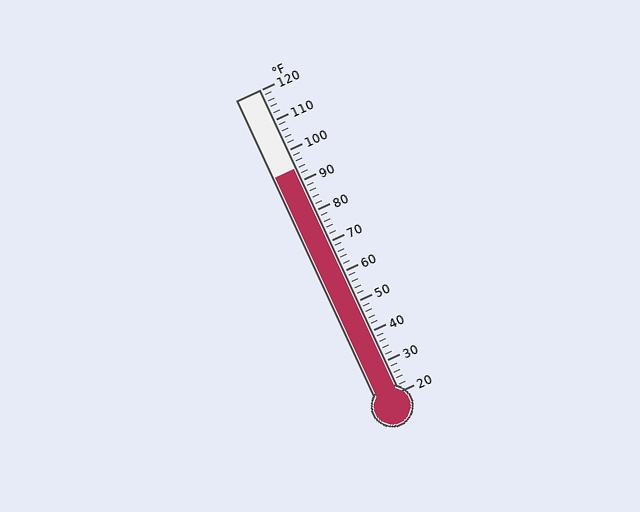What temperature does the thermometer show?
The thermometer shows approximately 94°F.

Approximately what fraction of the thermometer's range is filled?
The thermometer is filled to approximately 75% of its range.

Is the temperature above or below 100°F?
The temperature is below 100°F.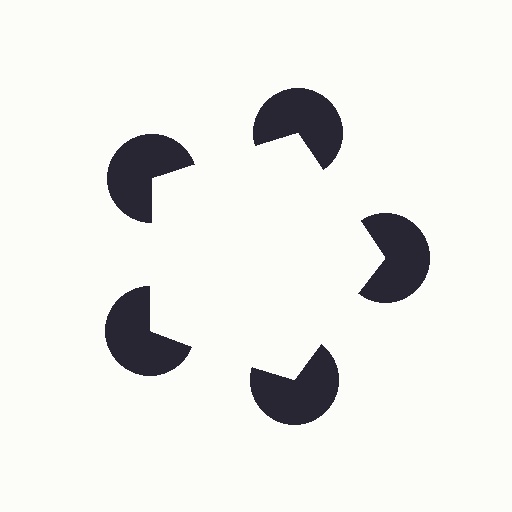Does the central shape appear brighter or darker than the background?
It typically appears slightly brighter than the background, even though no actual brightness change is drawn.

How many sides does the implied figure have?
5 sides.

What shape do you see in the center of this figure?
An illusory pentagon — its edges are inferred from the aligned wedge cuts in the pac-man discs, not physically drawn.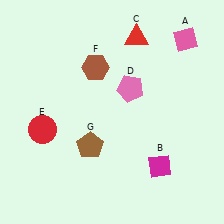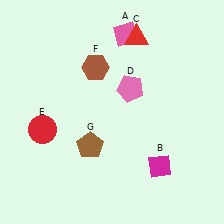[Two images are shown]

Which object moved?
The pink diamond (A) moved left.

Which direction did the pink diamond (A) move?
The pink diamond (A) moved left.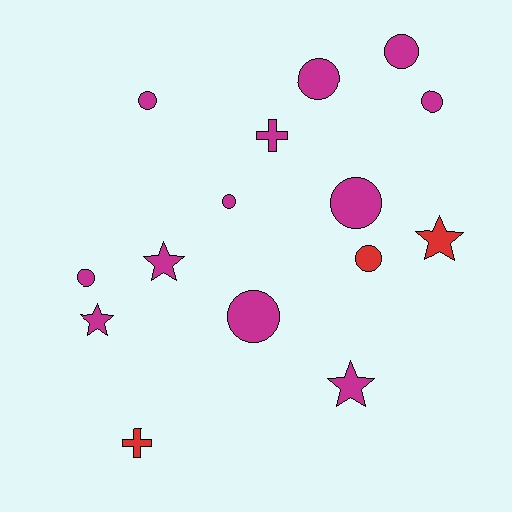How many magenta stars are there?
There are 3 magenta stars.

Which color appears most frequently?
Magenta, with 12 objects.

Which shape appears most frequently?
Circle, with 9 objects.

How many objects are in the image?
There are 15 objects.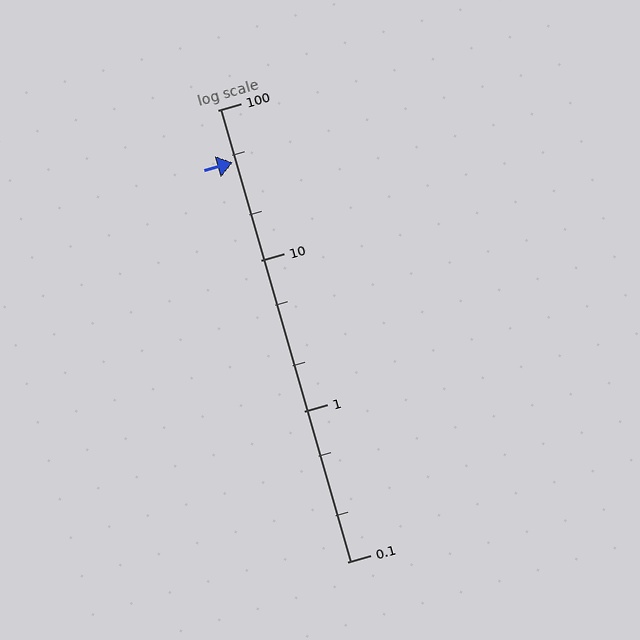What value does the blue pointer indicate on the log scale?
The pointer indicates approximately 45.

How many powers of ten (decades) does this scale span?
The scale spans 3 decades, from 0.1 to 100.